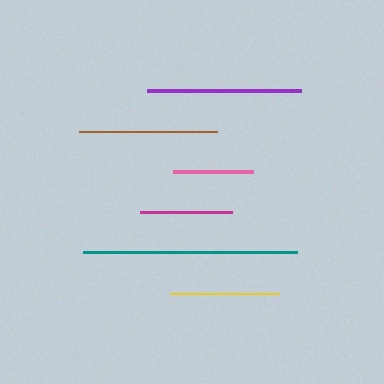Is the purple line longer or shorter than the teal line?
The teal line is longer than the purple line.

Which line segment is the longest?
The teal line is the longest at approximately 214 pixels.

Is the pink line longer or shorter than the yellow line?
The yellow line is longer than the pink line.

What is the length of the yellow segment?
The yellow segment is approximately 109 pixels long.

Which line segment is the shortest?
The pink line is the shortest at approximately 80 pixels.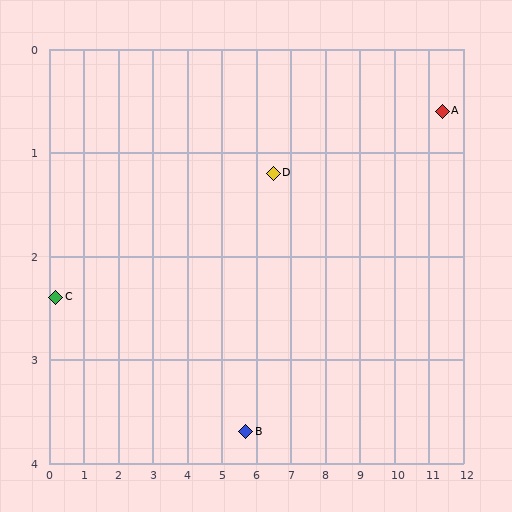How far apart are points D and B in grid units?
Points D and B are about 2.6 grid units apart.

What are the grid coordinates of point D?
Point D is at approximately (6.5, 1.2).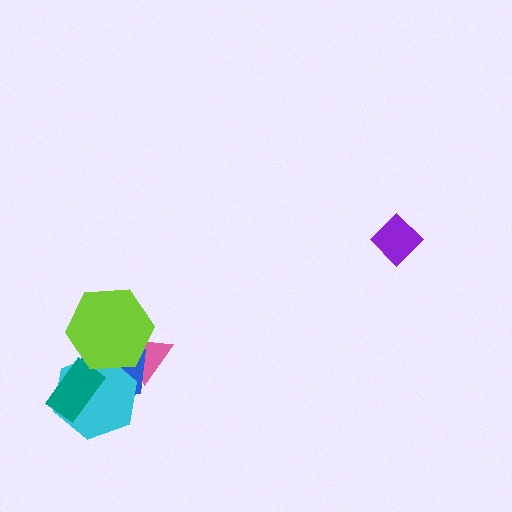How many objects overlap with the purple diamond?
0 objects overlap with the purple diamond.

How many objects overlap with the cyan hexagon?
4 objects overlap with the cyan hexagon.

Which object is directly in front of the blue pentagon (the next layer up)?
The cyan hexagon is directly in front of the blue pentagon.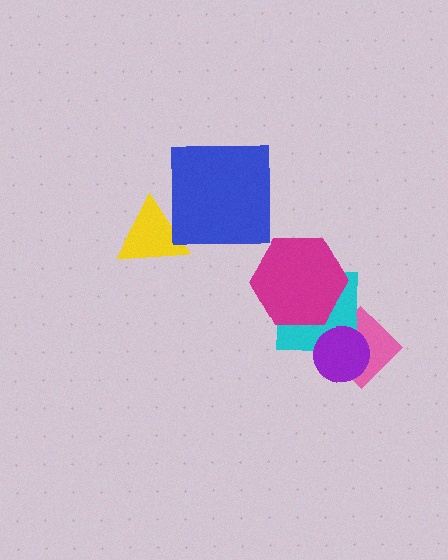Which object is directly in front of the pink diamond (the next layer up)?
The cyan square is directly in front of the pink diamond.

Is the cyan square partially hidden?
Yes, it is partially covered by another shape.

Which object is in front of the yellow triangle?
The blue square is in front of the yellow triangle.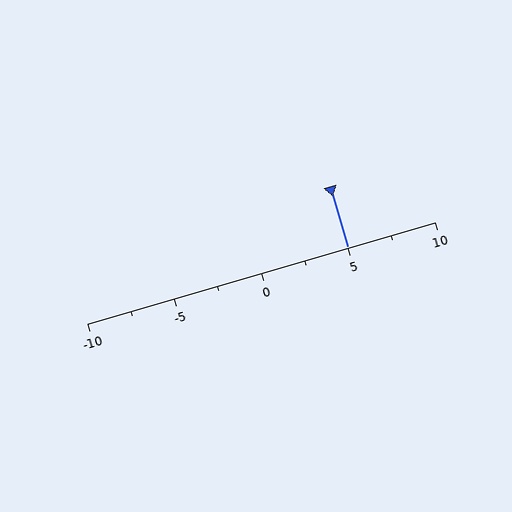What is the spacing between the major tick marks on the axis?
The major ticks are spaced 5 apart.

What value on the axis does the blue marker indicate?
The marker indicates approximately 5.